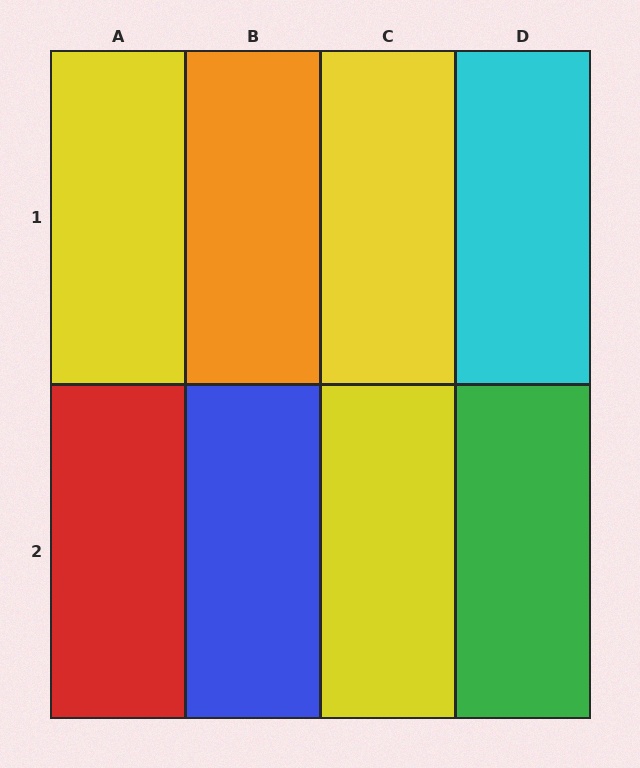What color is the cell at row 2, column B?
Blue.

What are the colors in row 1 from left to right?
Yellow, orange, yellow, cyan.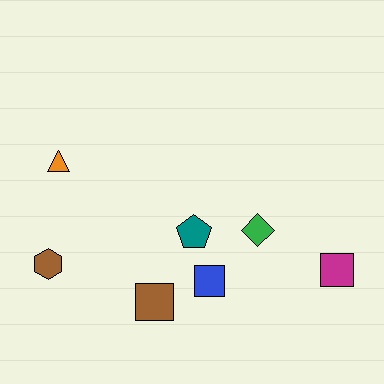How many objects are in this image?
There are 7 objects.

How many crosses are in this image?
There are no crosses.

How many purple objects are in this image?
There are no purple objects.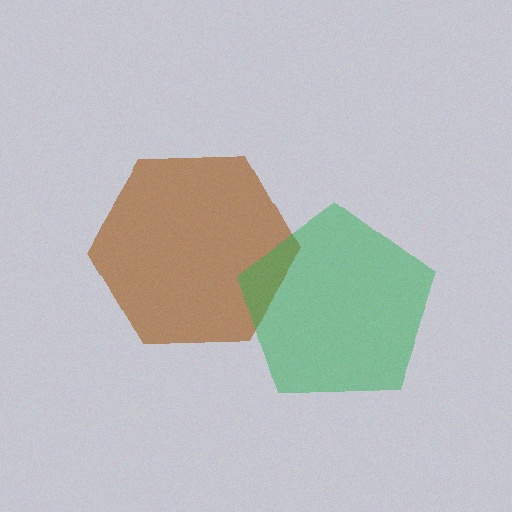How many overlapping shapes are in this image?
There are 2 overlapping shapes in the image.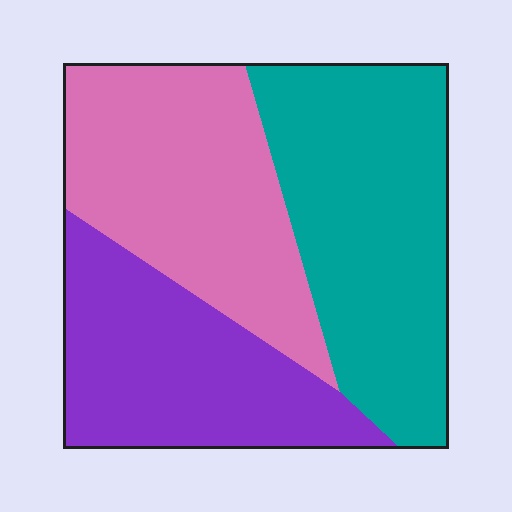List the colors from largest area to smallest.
From largest to smallest: teal, pink, purple.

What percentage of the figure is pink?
Pink covers 33% of the figure.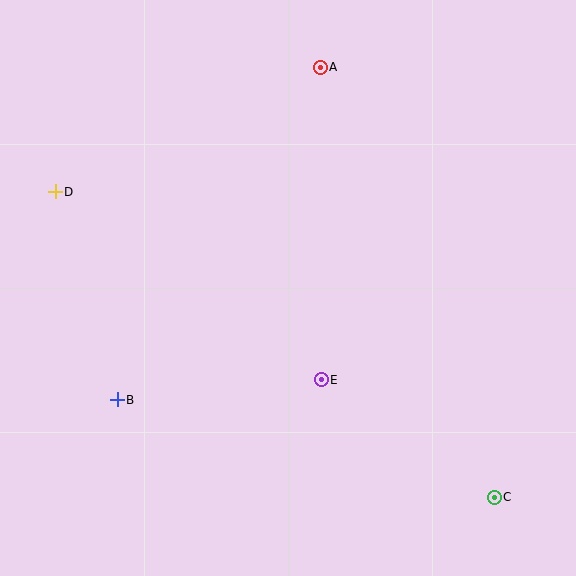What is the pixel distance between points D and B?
The distance between D and B is 217 pixels.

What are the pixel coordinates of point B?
Point B is at (117, 400).